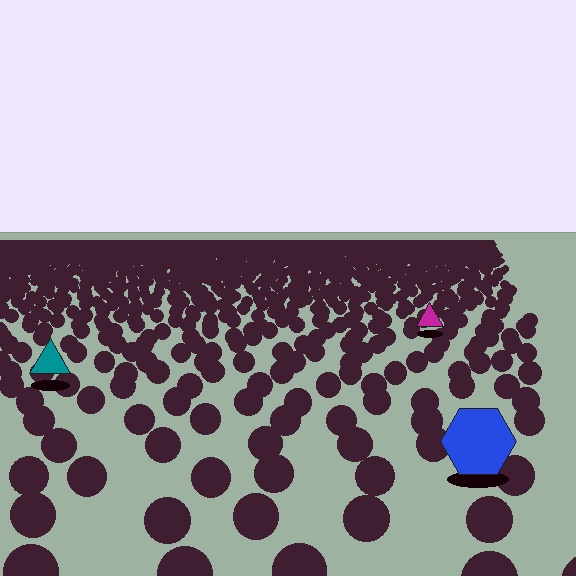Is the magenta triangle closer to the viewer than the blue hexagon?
No. The blue hexagon is closer — you can tell from the texture gradient: the ground texture is coarser near it.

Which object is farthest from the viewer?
The magenta triangle is farthest from the viewer. It appears smaller and the ground texture around it is denser.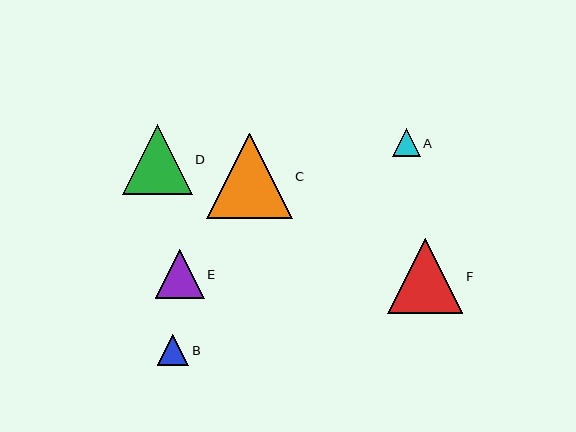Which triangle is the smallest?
Triangle A is the smallest with a size of approximately 28 pixels.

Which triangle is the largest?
Triangle C is the largest with a size of approximately 85 pixels.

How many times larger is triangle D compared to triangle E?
Triangle D is approximately 1.4 times the size of triangle E.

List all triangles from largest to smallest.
From largest to smallest: C, F, D, E, B, A.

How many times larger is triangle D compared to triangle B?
Triangle D is approximately 2.2 times the size of triangle B.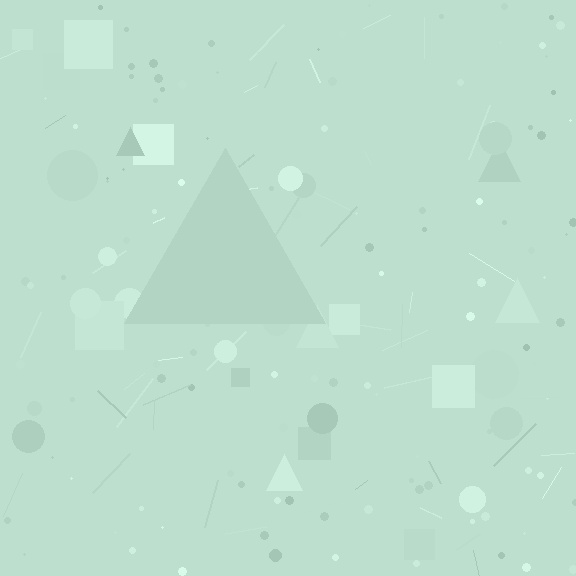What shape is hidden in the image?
A triangle is hidden in the image.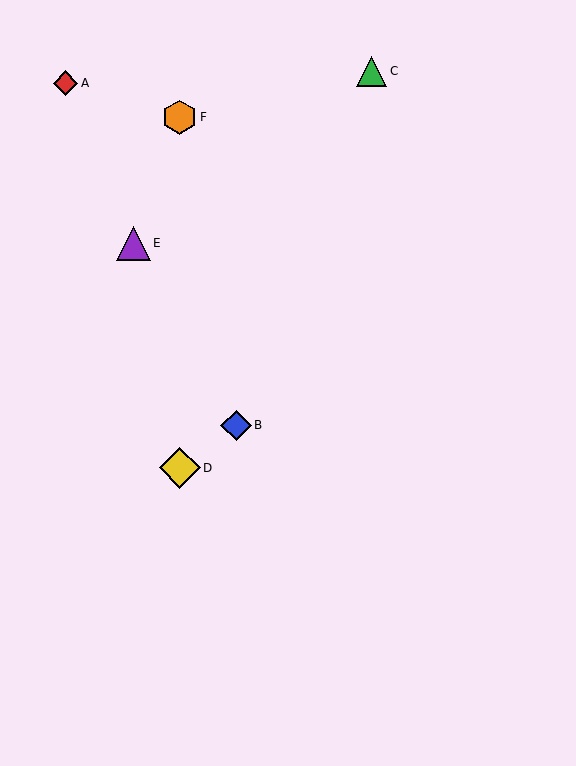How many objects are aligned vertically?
2 objects (D, F) are aligned vertically.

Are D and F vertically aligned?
Yes, both are at x≈180.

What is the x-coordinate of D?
Object D is at x≈180.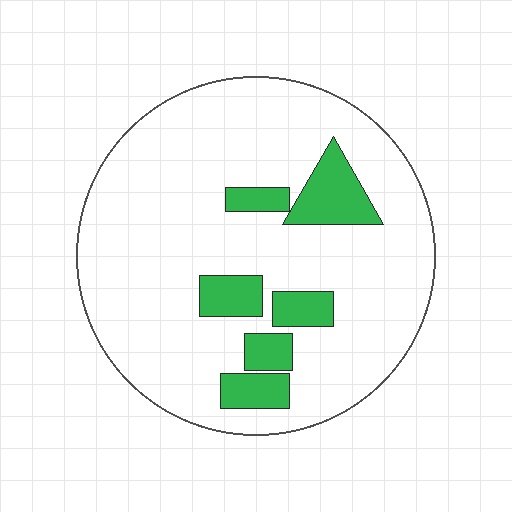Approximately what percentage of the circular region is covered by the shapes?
Approximately 15%.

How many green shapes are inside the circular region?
6.